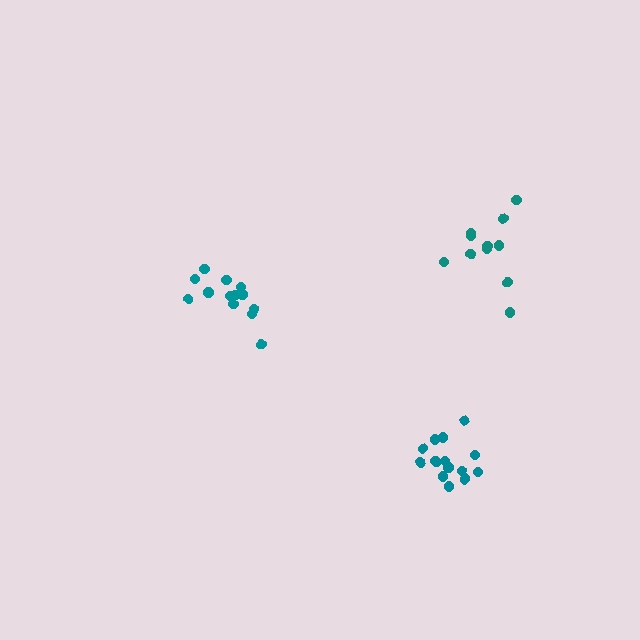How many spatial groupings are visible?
There are 3 spatial groupings.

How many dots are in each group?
Group 1: 13 dots, Group 2: 11 dots, Group 3: 14 dots (38 total).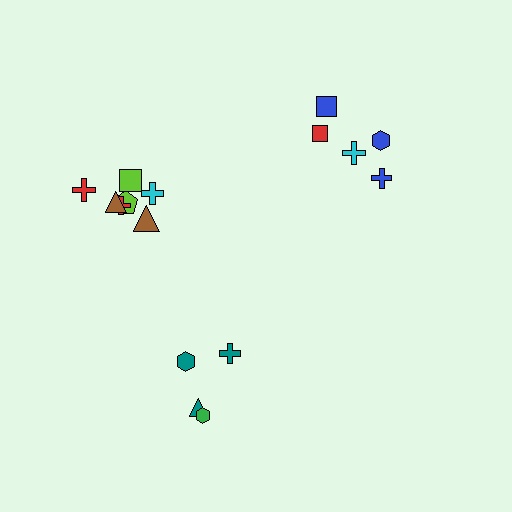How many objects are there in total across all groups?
There are 16 objects.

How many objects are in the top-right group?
There are 5 objects.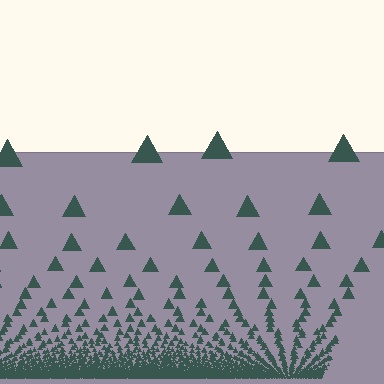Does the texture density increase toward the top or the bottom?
Density increases toward the bottom.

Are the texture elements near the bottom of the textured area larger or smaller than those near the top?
Smaller. The gradient is inverted — elements near the bottom are smaller and denser.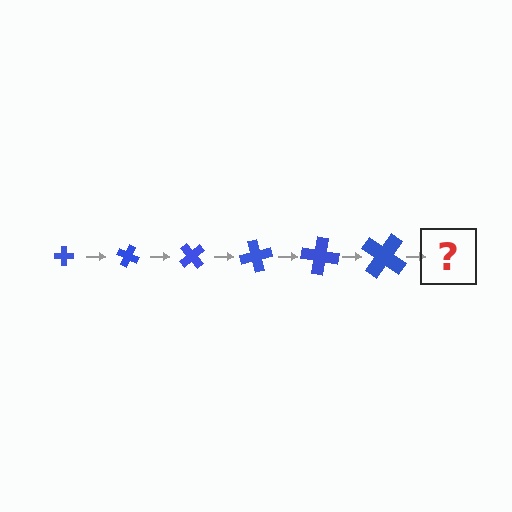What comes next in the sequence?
The next element should be a cross, larger than the previous one and rotated 150 degrees from the start.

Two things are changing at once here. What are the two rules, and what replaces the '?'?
The two rules are that the cross grows larger each step and it rotates 25 degrees each step. The '?' should be a cross, larger than the previous one and rotated 150 degrees from the start.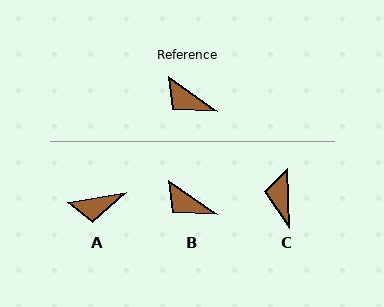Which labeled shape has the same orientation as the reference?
B.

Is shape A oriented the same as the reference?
No, it is off by about 44 degrees.